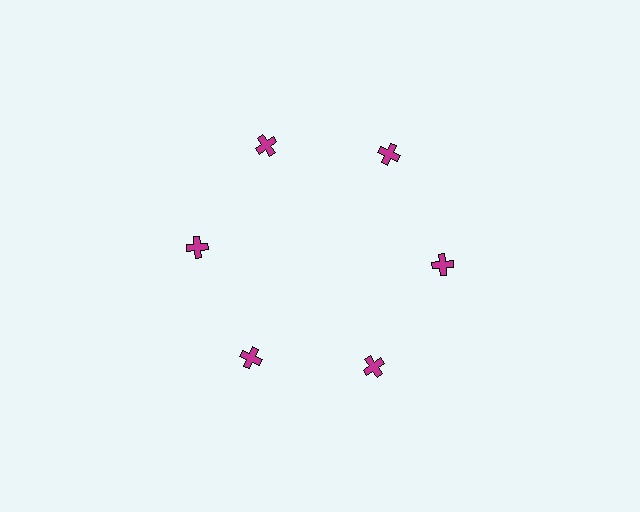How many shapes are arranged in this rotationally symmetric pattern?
There are 6 shapes, arranged in 6 groups of 1.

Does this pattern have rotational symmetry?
Yes, this pattern has 6-fold rotational symmetry. It looks the same after rotating 60 degrees around the center.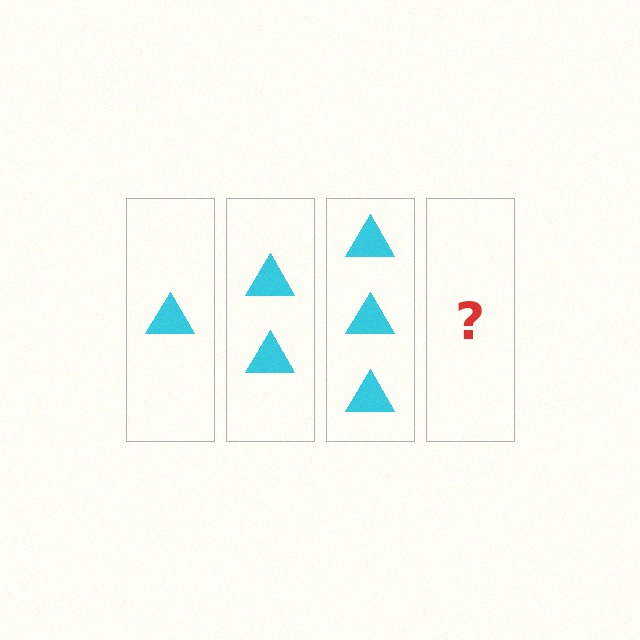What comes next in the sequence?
The next element should be 4 triangles.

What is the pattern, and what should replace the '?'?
The pattern is that each step adds one more triangle. The '?' should be 4 triangles.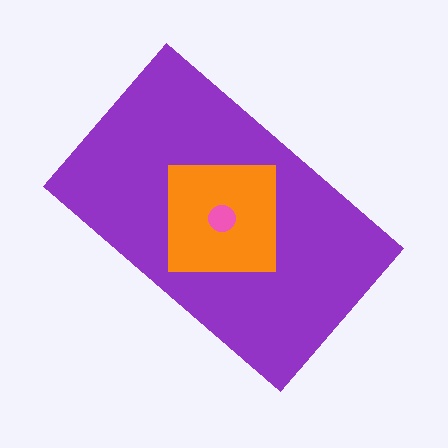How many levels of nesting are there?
3.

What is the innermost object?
The pink circle.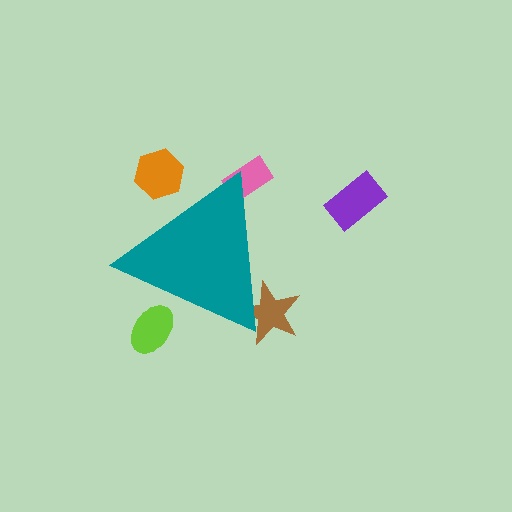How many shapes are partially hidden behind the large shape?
4 shapes are partially hidden.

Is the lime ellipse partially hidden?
Yes, the lime ellipse is partially hidden behind the teal triangle.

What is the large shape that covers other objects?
A teal triangle.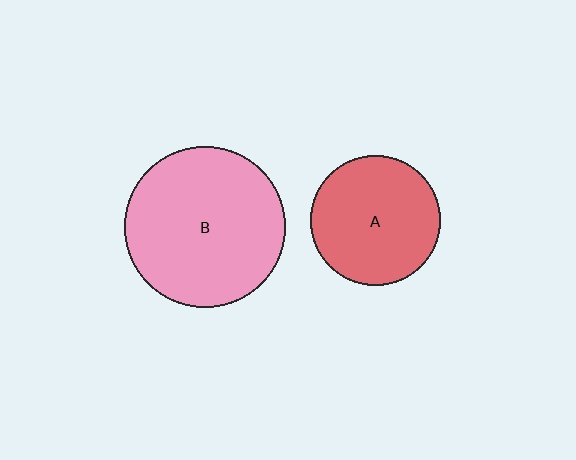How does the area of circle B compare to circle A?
Approximately 1.5 times.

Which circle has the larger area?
Circle B (pink).